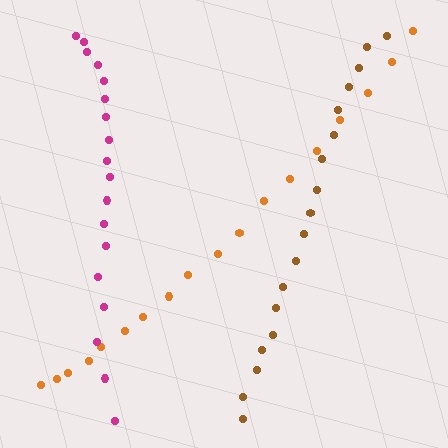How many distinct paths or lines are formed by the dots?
There are 3 distinct paths.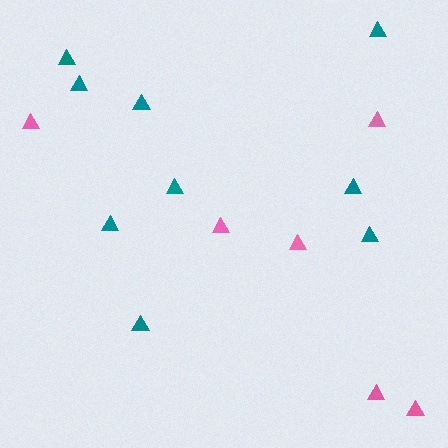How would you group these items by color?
There are 2 groups: one group of teal triangles (9) and one group of pink triangles (6).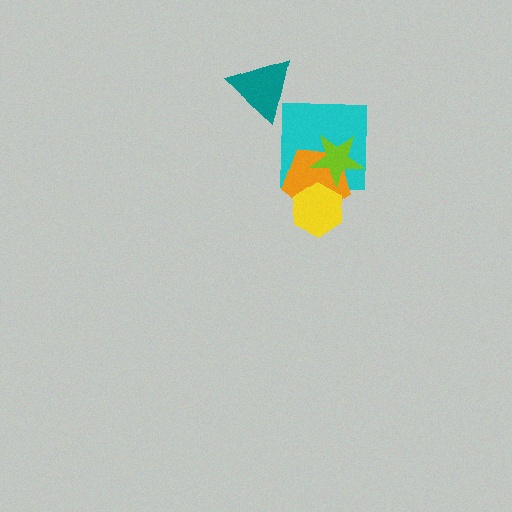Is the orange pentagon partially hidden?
Yes, it is partially covered by another shape.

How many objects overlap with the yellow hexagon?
1 object overlaps with the yellow hexagon.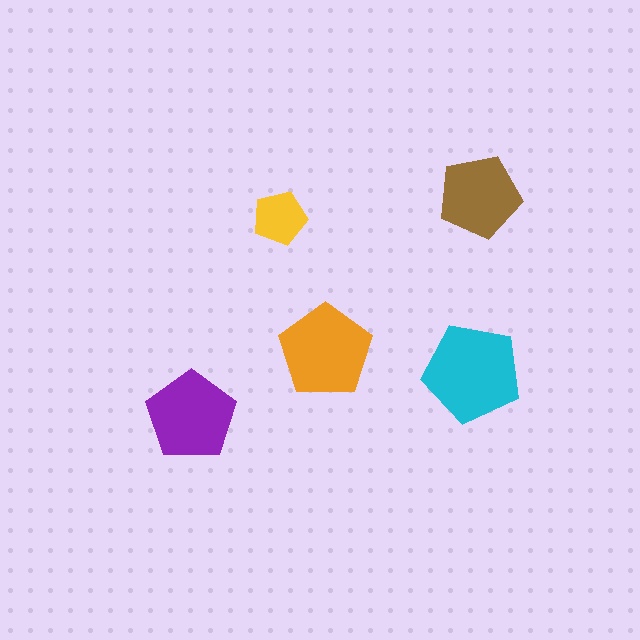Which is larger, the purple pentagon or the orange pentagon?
The orange one.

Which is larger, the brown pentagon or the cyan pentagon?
The cyan one.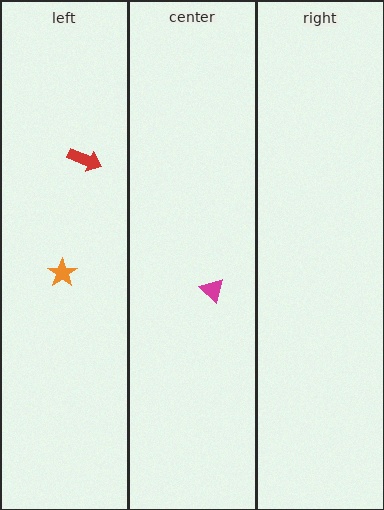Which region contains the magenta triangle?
The center region.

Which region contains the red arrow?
The left region.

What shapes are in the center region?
The magenta triangle.